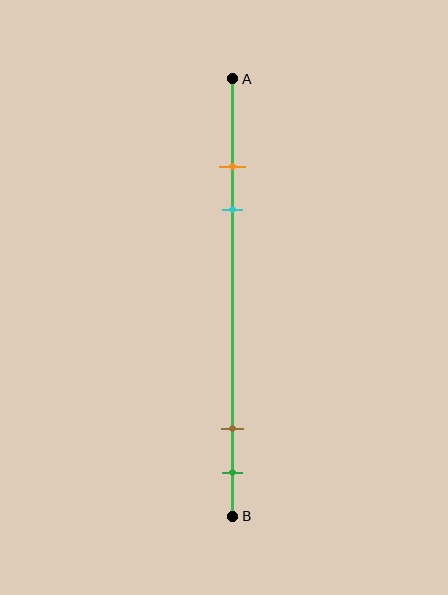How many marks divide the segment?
There are 4 marks dividing the segment.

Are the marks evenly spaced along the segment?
No, the marks are not evenly spaced.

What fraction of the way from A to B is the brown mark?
The brown mark is approximately 80% (0.8) of the way from A to B.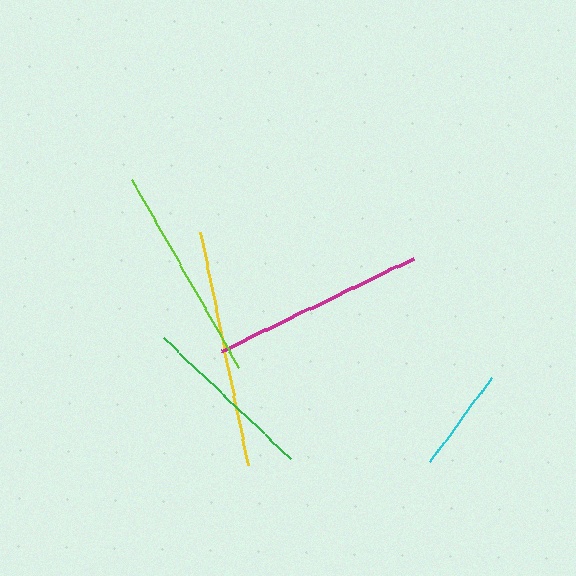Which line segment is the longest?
The yellow line is the longest at approximately 237 pixels.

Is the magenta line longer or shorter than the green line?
The magenta line is longer than the green line.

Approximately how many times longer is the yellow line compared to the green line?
The yellow line is approximately 1.3 times the length of the green line.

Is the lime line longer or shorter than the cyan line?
The lime line is longer than the cyan line.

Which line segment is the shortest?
The cyan line is the shortest at approximately 105 pixels.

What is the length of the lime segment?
The lime segment is approximately 215 pixels long.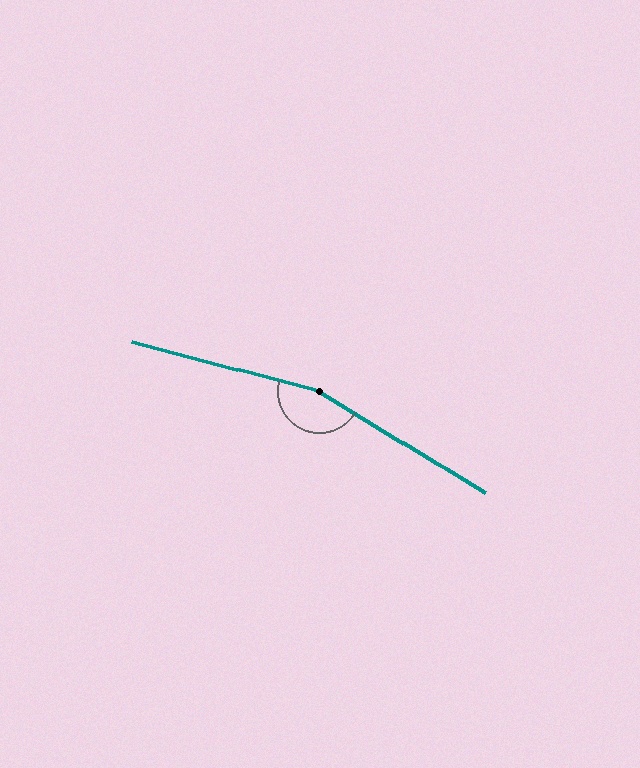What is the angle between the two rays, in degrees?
Approximately 163 degrees.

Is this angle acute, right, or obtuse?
It is obtuse.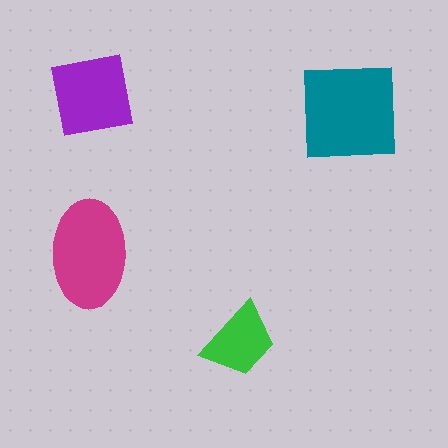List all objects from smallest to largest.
The green trapezoid, the purple square, the magenta ellipse, the teal square.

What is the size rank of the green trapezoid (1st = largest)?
4th.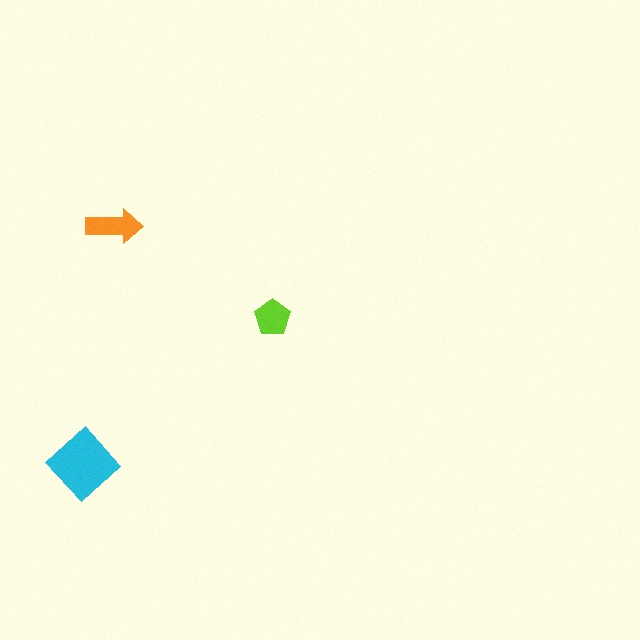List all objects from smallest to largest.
The lime pentagon, the orange arrow, the cyan diamond.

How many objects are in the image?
There are 3 objects in the image.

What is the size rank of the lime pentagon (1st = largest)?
3rd.